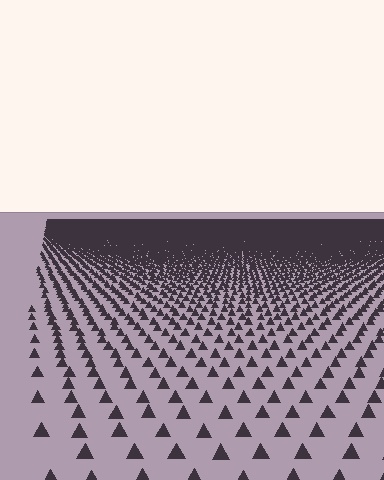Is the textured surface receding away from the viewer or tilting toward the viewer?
The surface is receding away from the viewer. Texture elements get smaller and denser toward the top.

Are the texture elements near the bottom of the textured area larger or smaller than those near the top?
Larger. Near the bottom, elements are closer to the viewer and appear at a bigger on-screen size.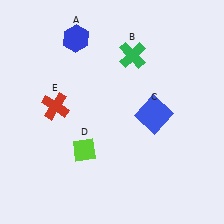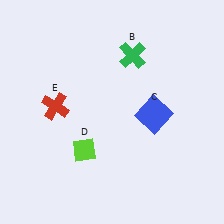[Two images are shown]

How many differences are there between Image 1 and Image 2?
There is 1 difference between the two images.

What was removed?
The blue hexagon (A) was removed in Image 2.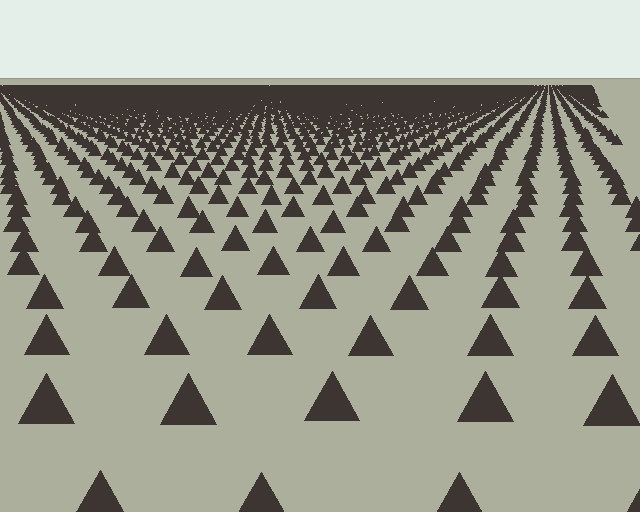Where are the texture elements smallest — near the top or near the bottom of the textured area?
Near the top.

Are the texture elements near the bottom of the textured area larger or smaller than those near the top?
Larger. Near the bottom, elements are closer to the viewer and appear at a bigger on-screen size.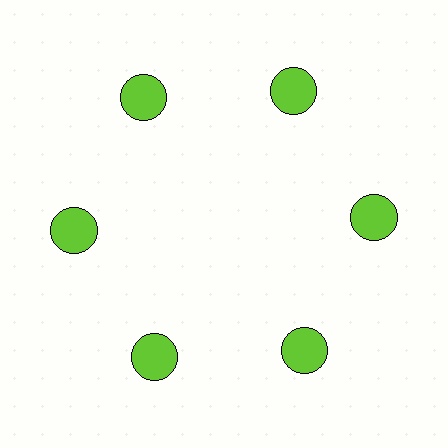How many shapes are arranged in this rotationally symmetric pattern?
There are 6 shapes, arranged in 6 groups of 1.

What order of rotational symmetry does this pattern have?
This pattern has 6-fold rotational symmetry.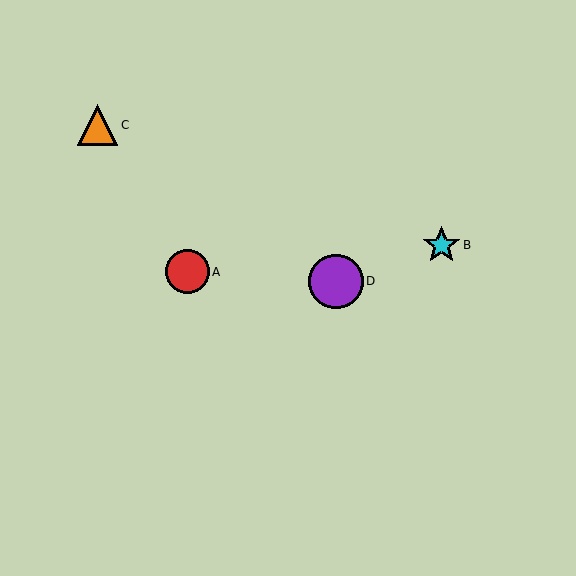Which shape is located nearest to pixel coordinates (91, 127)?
The orange triangle (labeled C) at (98, 125) is nearest to that location.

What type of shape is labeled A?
Shape A is a red circle.